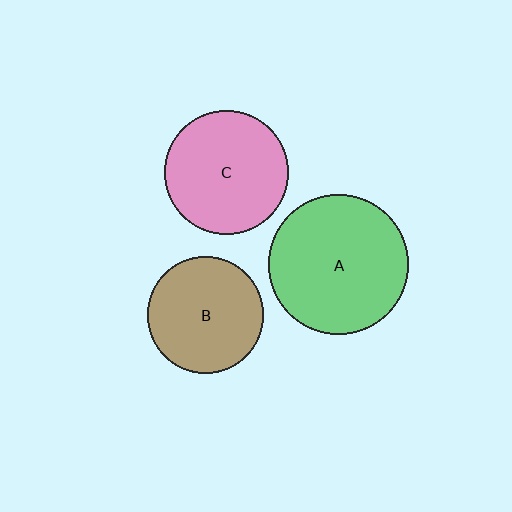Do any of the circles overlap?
No, none of the circles overlap.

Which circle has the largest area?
Circle A (green).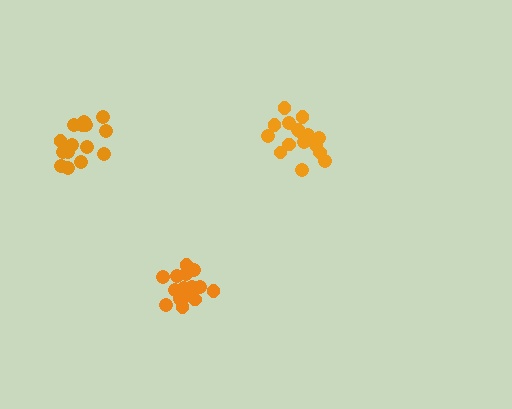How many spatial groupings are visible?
There are 3 spatial groupings.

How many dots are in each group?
Group 1: 17 dots, Group 2: 16 dots, Group 3: 18 dots (51 total).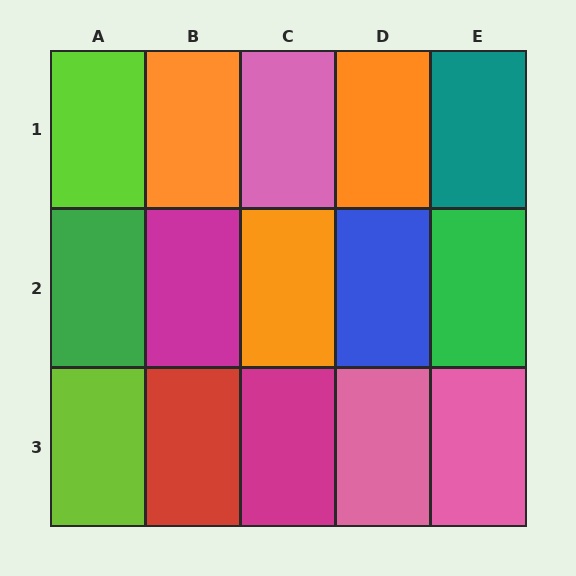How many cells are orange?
3 cells are orange.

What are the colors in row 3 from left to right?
Lime, red, magenta, pink, pink.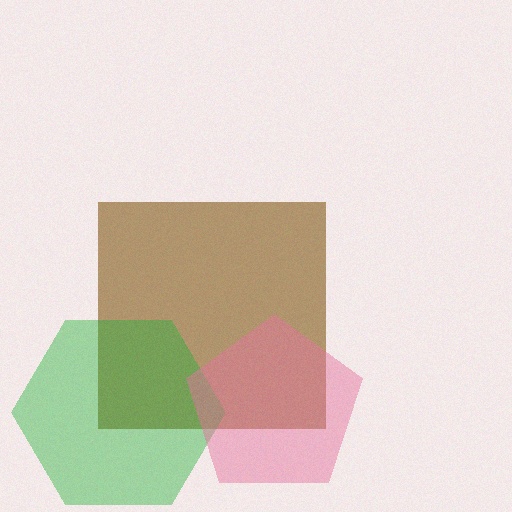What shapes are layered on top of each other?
The layered shapes are: a brown square, a green hexagon, a pink pentagon.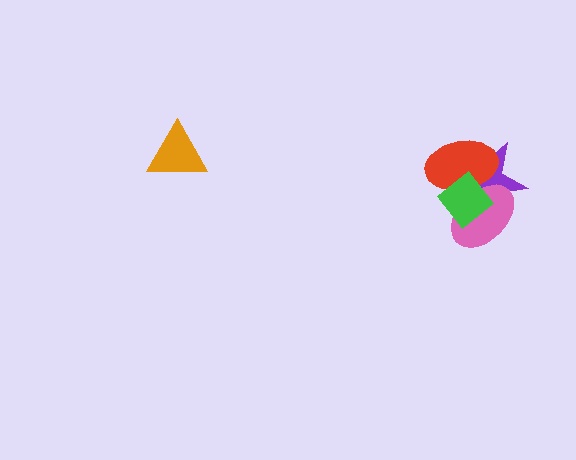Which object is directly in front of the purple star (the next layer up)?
The red ellipse is directly in front of the purple star.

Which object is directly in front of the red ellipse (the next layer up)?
The pink ellipse is directly in front of the red ellipse.